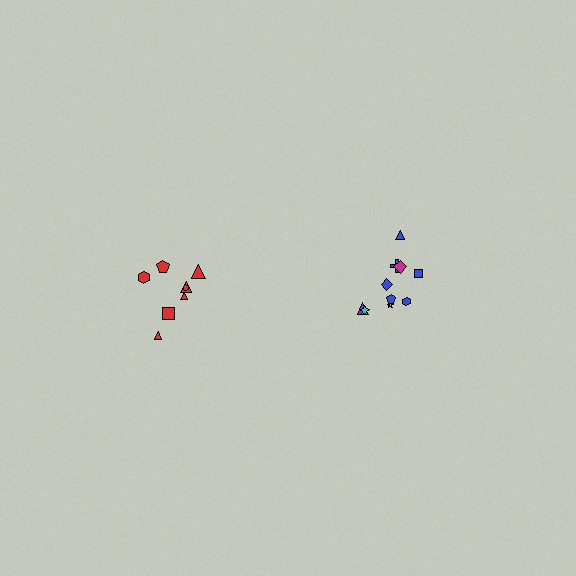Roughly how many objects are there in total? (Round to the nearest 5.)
Roughly 20 objects in total.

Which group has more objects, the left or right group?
The right group.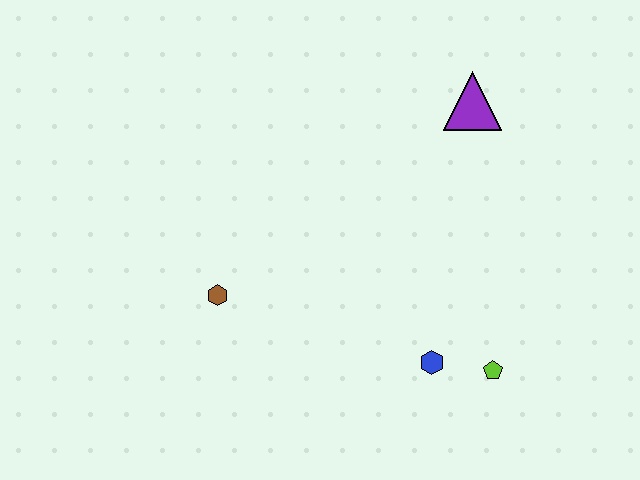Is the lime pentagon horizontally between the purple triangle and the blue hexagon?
No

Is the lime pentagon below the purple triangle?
Yes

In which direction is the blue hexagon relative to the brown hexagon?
The blue hexagon is to the right of the brown hexagon.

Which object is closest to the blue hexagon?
The lime pentagon is closest to the blue hexagon.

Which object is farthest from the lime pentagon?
The brown hexagon is farthest from the lime pentagon.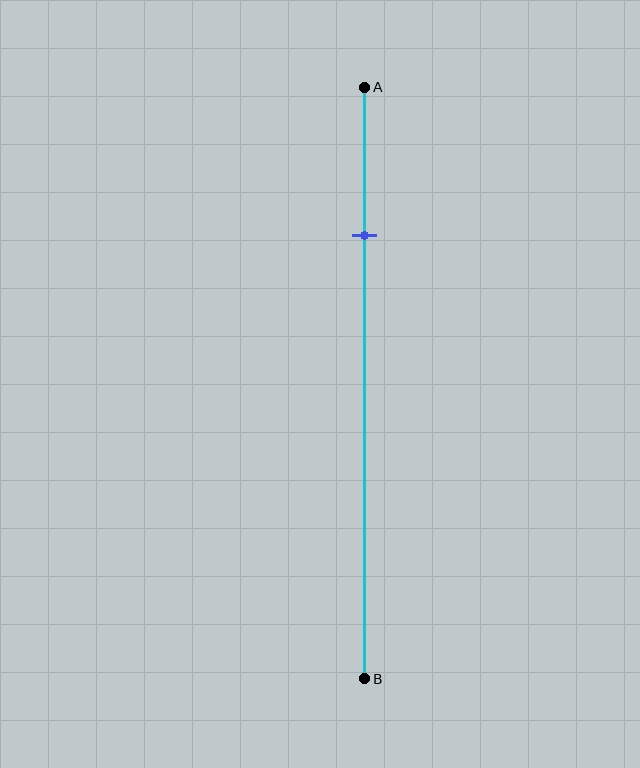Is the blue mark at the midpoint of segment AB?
No, the mark is at about 25% from A, not at the 50% midpoint.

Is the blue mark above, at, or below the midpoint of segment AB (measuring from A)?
The blue mark is above the midpoint of segment AB.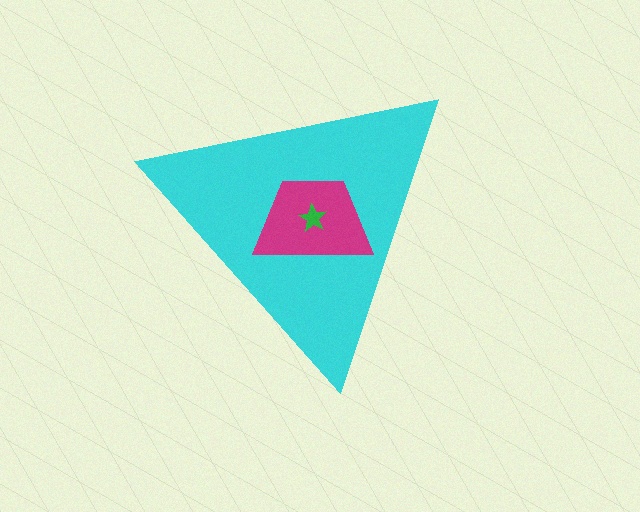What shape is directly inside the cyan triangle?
The magenta trapezoid.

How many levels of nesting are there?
3.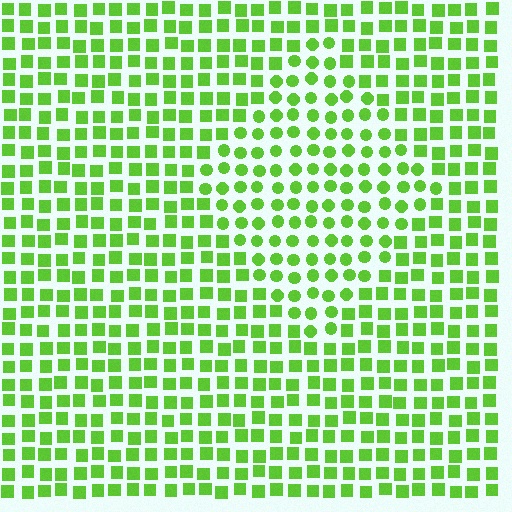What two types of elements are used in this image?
The image uses circles inside the diamond region and squares outside it.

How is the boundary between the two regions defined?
The boundary is defined by a change in element shape: circles inside vs. squares outside. All elements share the same color and spacing.